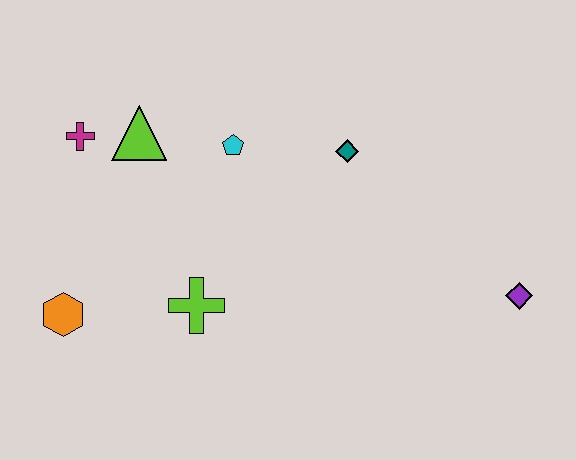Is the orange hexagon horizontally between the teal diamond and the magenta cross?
No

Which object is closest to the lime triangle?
The magenta cross is closest to the lime triangle.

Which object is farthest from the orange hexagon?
The purple diamond is farthest from the orange hexagon.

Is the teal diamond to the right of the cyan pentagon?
Yes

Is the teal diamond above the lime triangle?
No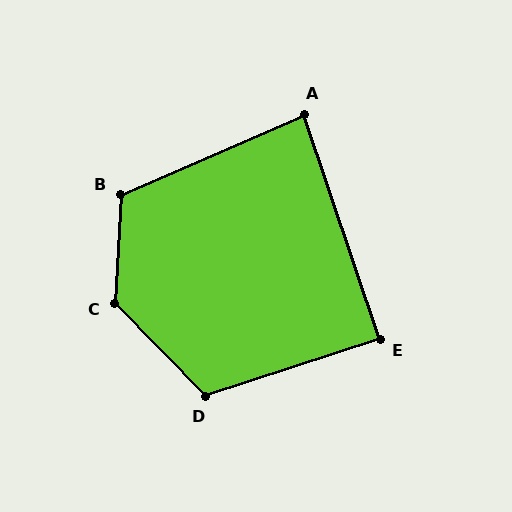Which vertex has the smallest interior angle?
A, at approximately 85 degrees.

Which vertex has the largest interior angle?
C, at approximately 133 degrees.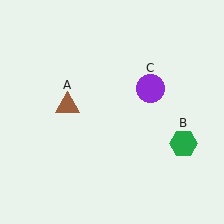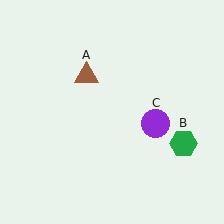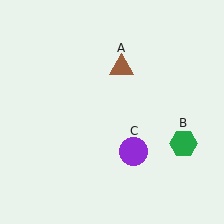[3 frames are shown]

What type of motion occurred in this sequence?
The brown triangle (object A), purple circle (object C) rotated clockwise around the center of the scene.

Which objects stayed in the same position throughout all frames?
Green hexagon (object B) remained stationary.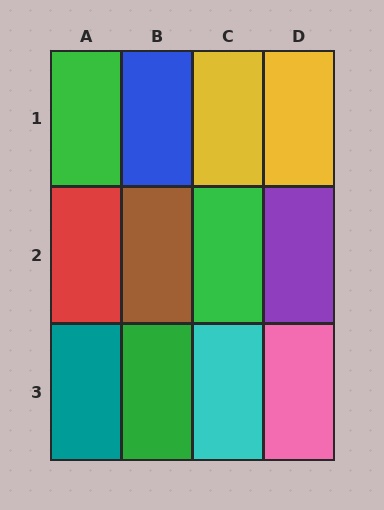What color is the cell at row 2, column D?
Purple.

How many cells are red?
1 cell is red.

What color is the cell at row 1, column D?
Yellow.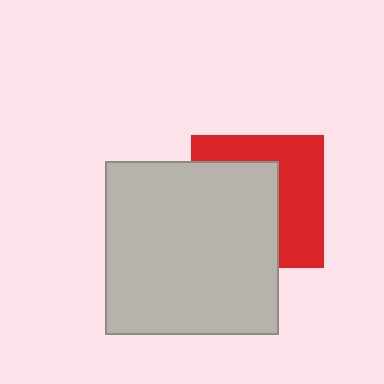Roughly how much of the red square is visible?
About half of it is visible (roughly 46%).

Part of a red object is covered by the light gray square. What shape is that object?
It is a square.